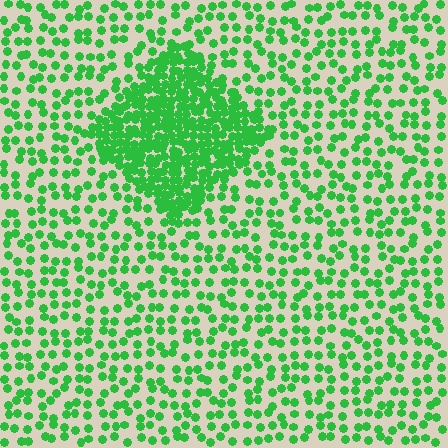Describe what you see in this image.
The image contains small green elements arranged at two different densities. A diamond-shaped region is visible where the elements are more densely packed than the surrounding area.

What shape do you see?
I see a diamond.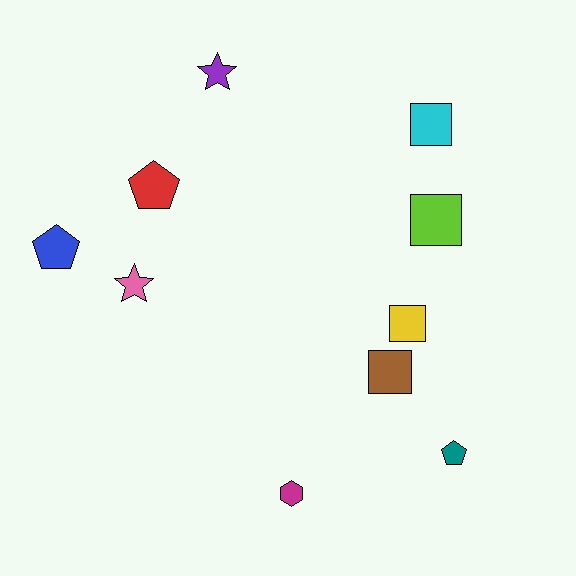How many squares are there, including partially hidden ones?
There are 4 squares.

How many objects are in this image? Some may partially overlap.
There are 10 objects.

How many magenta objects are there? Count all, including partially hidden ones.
There is 1 magenta object.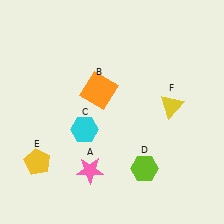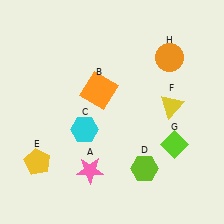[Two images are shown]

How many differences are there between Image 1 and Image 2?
There are 2 differences between the two images.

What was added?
A lime diamond (G), an orange circle (H) were added in Image 2.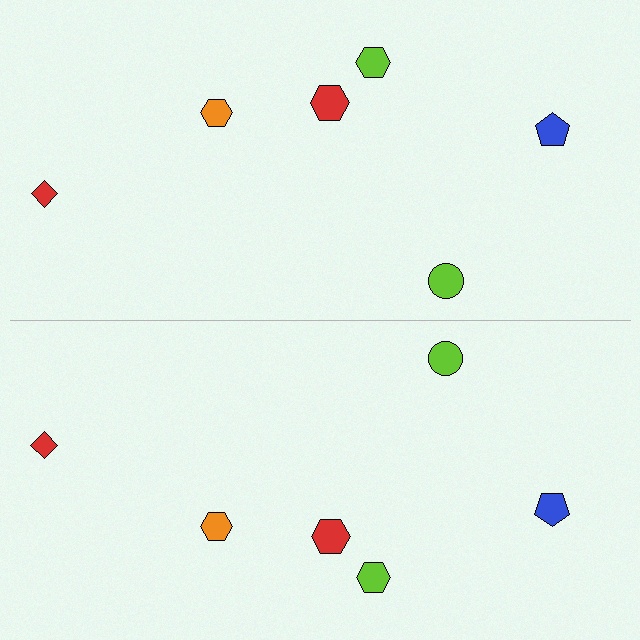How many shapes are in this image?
There are 12 shapes in this image.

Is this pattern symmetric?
Yes, this pattern has bilateral (reflection) symmetry.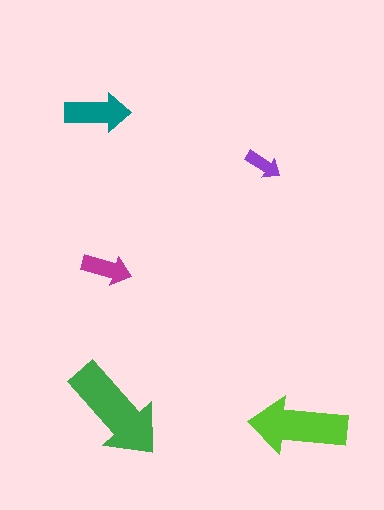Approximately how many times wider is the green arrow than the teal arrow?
About 1.5 times wider.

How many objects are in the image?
There are 5 objects in the image.